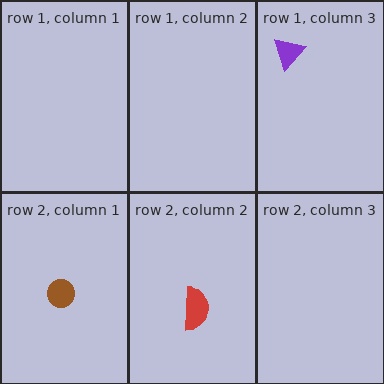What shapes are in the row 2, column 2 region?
The red semicircle.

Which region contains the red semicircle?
The row 2, column 2 region.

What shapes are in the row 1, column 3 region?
The purple triangle.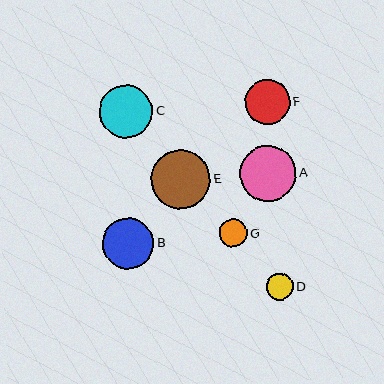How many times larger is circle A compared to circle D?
Circle A is approximately 2.1 times the size of circle D.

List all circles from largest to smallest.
From largest to smallest: E, A, C, B, F, G, D.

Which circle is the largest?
Circle E is the largest with a size of approximately 59 pixels.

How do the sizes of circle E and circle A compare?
Circle E and circle A are approximately the same size.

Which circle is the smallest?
Circle D is the smallest with a size of approximately 27 pixels.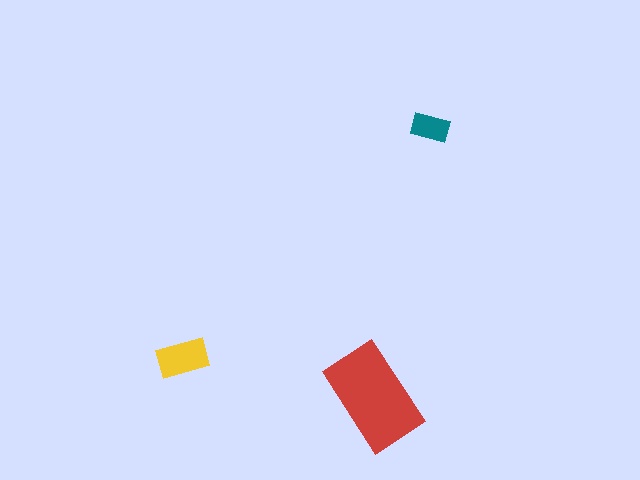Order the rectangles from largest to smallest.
the red one, the yellow one, the teal one.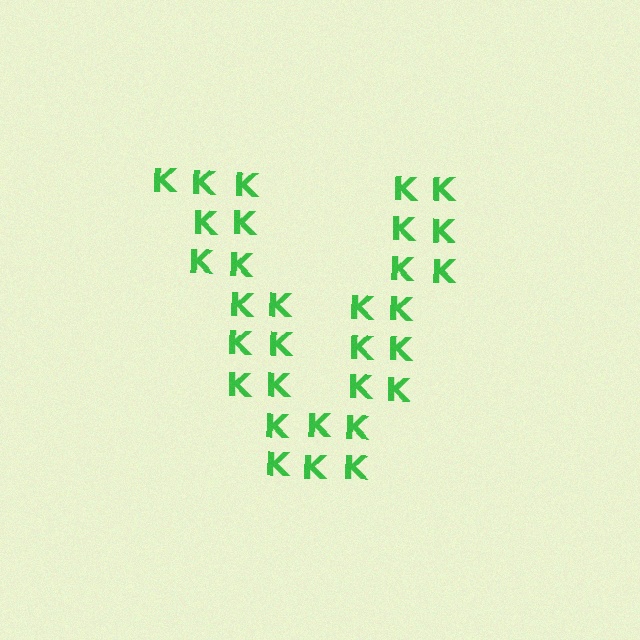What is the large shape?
The large shape is the letter V.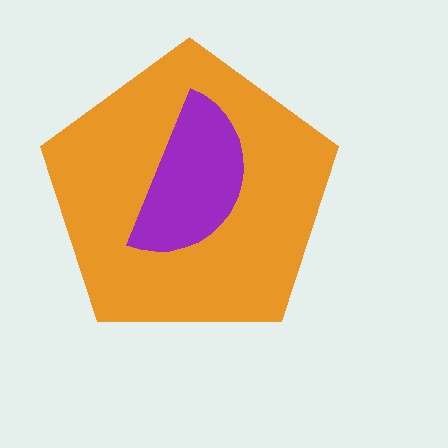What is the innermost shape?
The purple semicircle.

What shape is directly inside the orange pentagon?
The purple semicircle.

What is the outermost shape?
The orange pentagon.